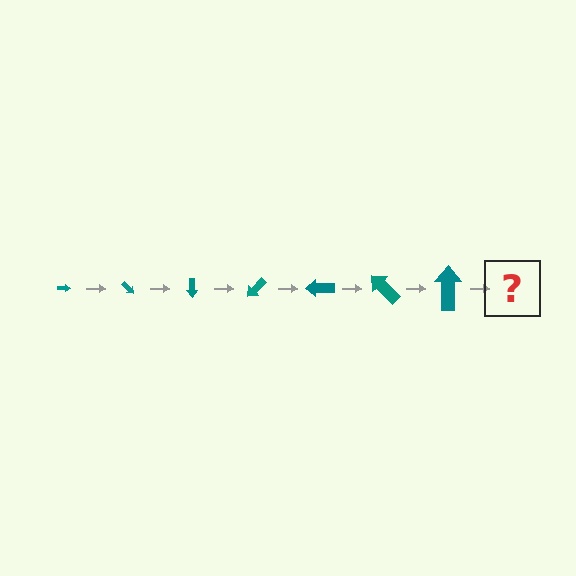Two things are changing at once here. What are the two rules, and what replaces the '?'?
The two rules are that the arrow grows larger each step and it rotates 45 degrees each step. The '?' should be an arrow, larger than the previous one and rotated 315 degrees from the start.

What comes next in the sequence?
The next element should be an arrow, larger than the previous one and rotated 315 degrees from the start.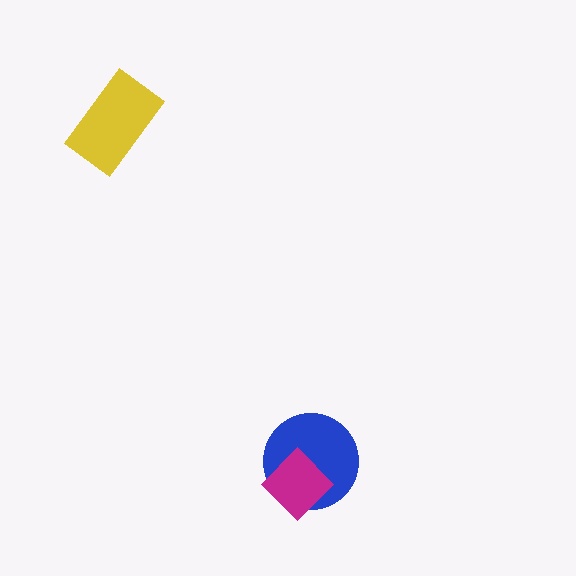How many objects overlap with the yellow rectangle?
0 objects overlap with the yellow rectangle.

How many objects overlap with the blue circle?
1 object overlaps with the blue circle.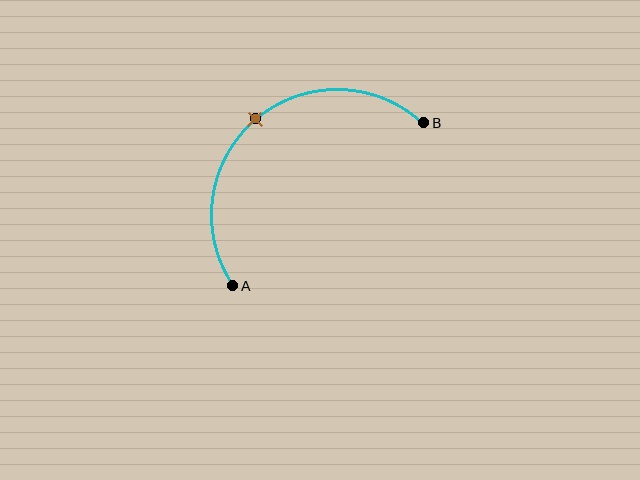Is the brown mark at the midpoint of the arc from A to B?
Yes. The brown mark lies on the arc at equal arc-length from both A and B — it is the arc midpoint.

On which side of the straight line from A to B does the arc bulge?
The arc bulges above and to the left of the straight line connecting A and B.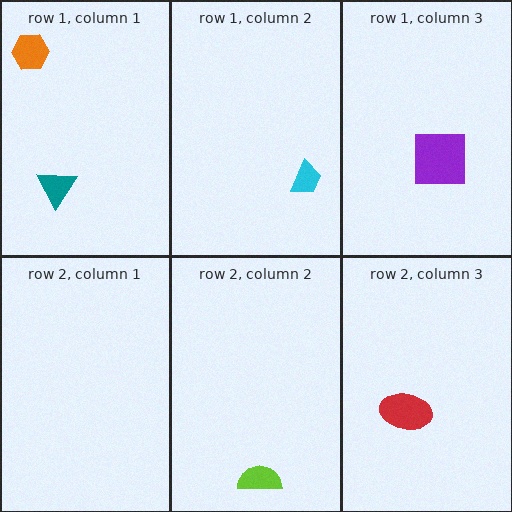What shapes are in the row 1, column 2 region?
The cyan trapezoid.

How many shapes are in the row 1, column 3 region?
1.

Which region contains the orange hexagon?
The row 1, column 1 region.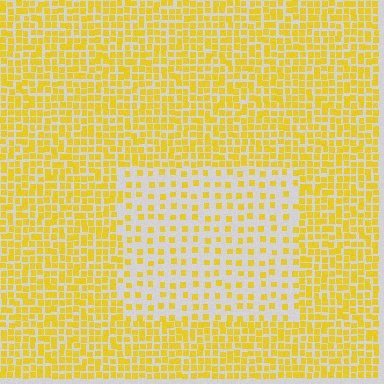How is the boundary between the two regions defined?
The boundary is defined by a change in element density (approximately 2.3x ratio). All elements are the same color, size, and shape.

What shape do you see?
I see a rectangle.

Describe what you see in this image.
The image contains small yellow elements arranged at two different densities. A rectangle-shaped region is visible where the elements are less densely packed than the surrounding area.